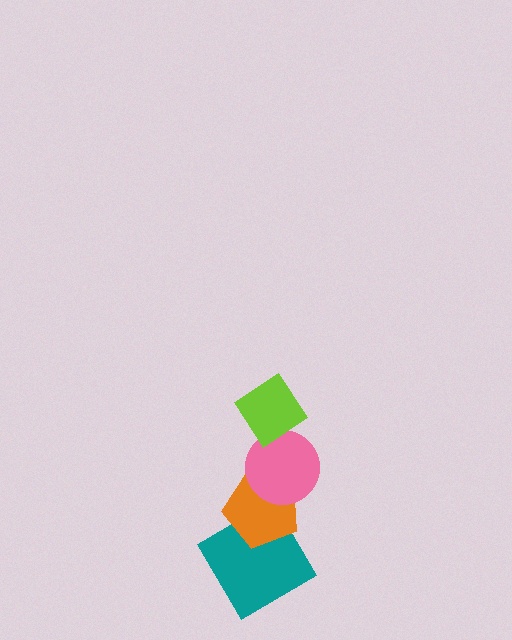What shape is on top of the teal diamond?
The orange pentagon is on top of the teal diamond.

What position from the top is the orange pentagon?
The orange pentagon is 3rd from the top.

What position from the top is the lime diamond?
The lime diamond is 1st from the top.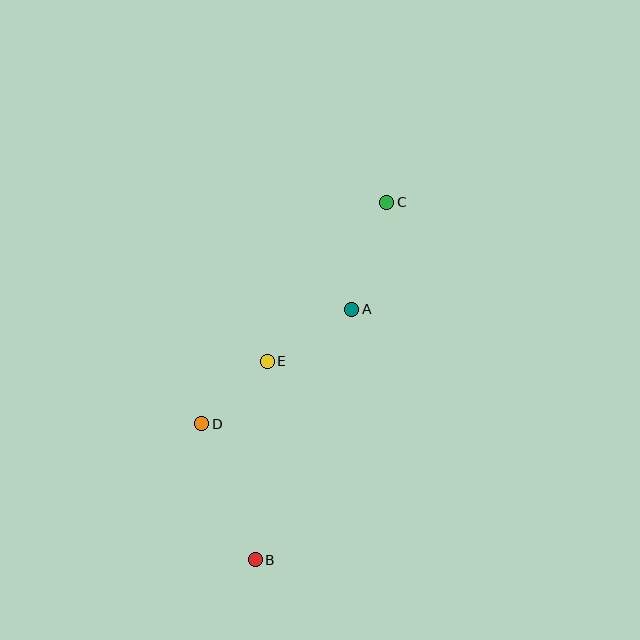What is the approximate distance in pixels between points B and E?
The distance between B and E is approximately 199 pixels.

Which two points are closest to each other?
Points D and E are closest to each other.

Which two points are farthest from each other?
Points B and C are farthest from each other.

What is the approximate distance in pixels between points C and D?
The distance between C and D is approximately 289 pixels.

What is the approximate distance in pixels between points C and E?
The distance between C and E is approximately 199 pixels.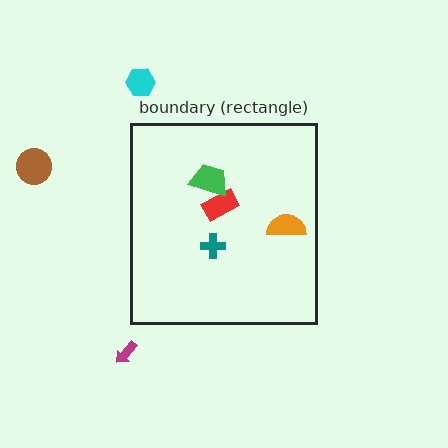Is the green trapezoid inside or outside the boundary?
Inside.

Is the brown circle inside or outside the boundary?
Outside.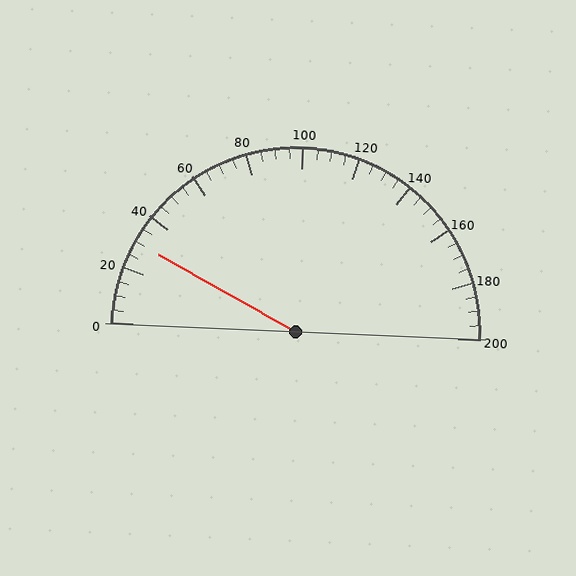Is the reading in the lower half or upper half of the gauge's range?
The reading is in the lower half of the range (0 to 200).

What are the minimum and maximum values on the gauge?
The gauge ranges from 0 to 200.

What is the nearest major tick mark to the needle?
The nearest major tick mark is 40.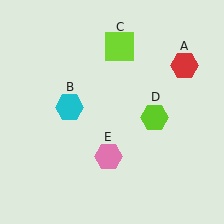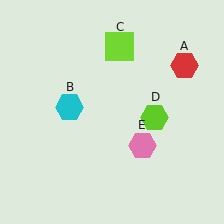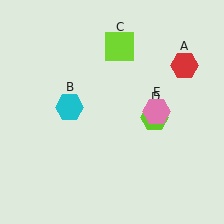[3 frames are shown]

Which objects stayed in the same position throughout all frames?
Red hexagon (object A) and cyan hexagon (object B) and lime square (object C) and lime hexagon (object D) remained stationary.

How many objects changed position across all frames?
1 object changed position: pink hexagon (object E).